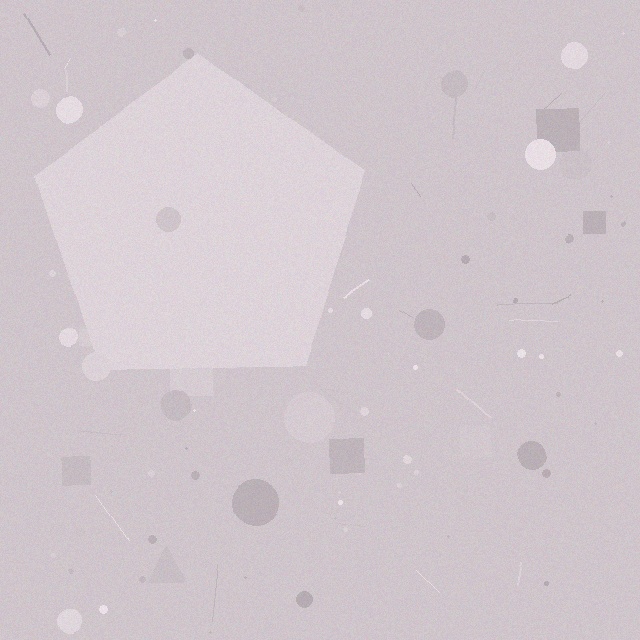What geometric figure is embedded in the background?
A pentagon is embedded in the background.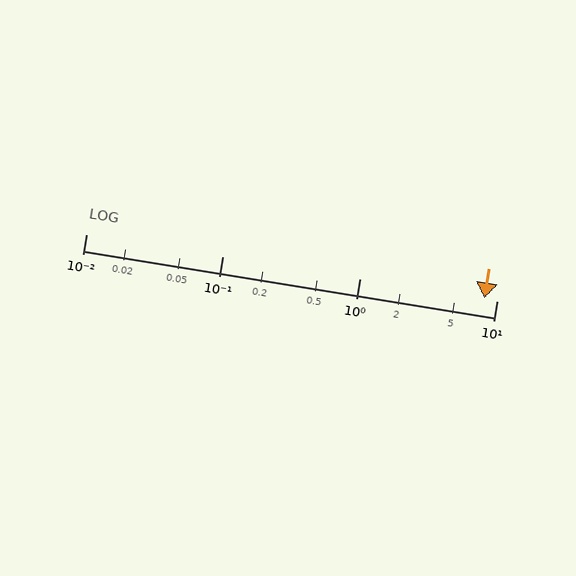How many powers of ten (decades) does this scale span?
The scale spans 3 decades, from 0.01 to 10.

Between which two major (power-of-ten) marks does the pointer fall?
The pointer is between 1 and 10.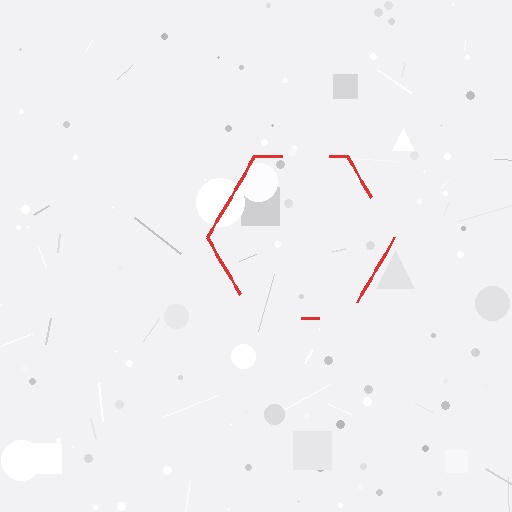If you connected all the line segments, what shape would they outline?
They would outline a hexagon.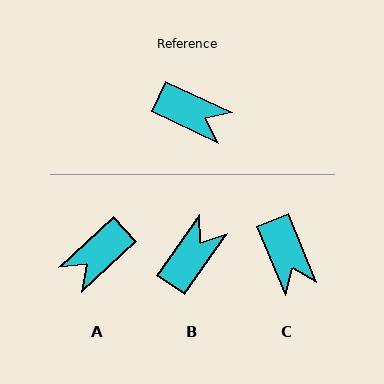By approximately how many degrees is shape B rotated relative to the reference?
Approximately 80 degrees counter-clockwise.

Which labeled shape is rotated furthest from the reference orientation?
A, about 112 degrees away.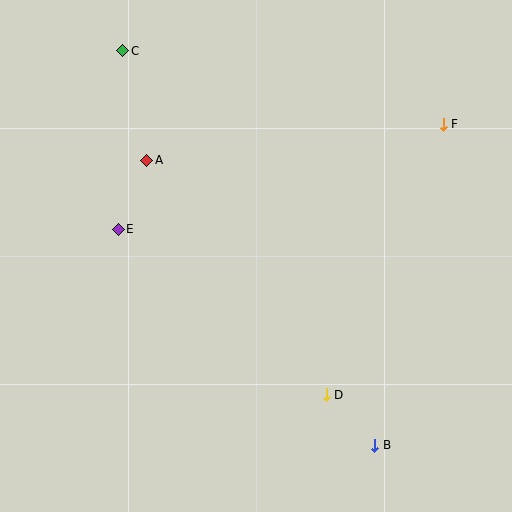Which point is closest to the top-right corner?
Point F is closest to the top-right corner.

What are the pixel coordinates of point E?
Point E is at (118, 229).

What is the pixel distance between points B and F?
The distance between B and F is 328 pixels.